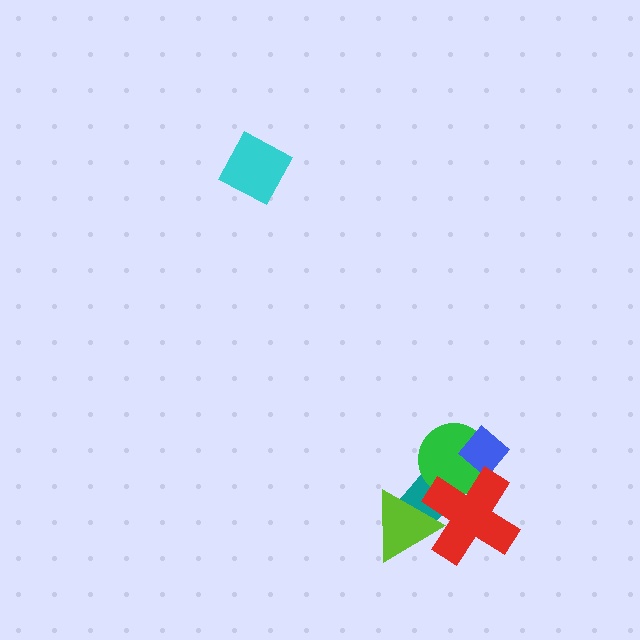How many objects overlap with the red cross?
4 objects overlap with the red cross.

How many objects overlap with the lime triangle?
2 objects overlap with the lime triangle.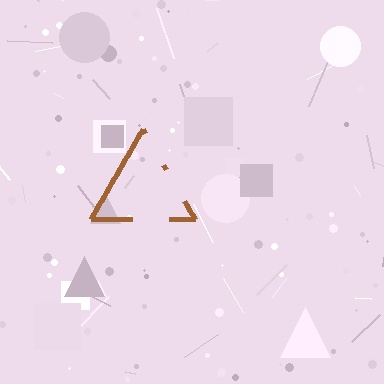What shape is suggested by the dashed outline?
The dashed outline suggests a triangle.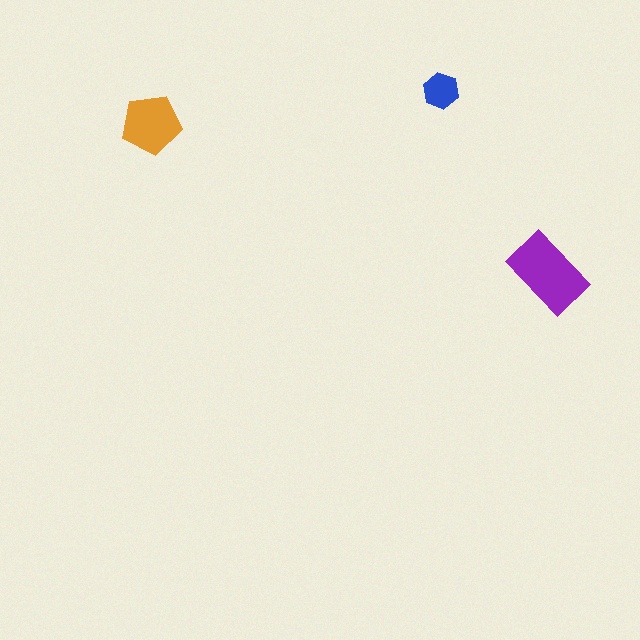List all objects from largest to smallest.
The purple rectangle, the orange pentagon, the blue hexagon.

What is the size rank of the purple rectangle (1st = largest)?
1st.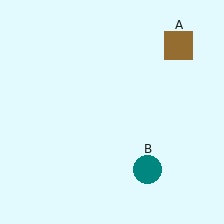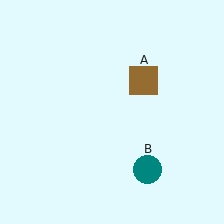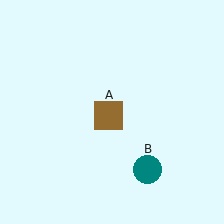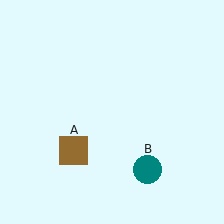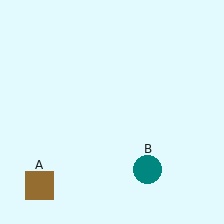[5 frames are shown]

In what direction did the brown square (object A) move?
The brown square (object A) moved down and to the left.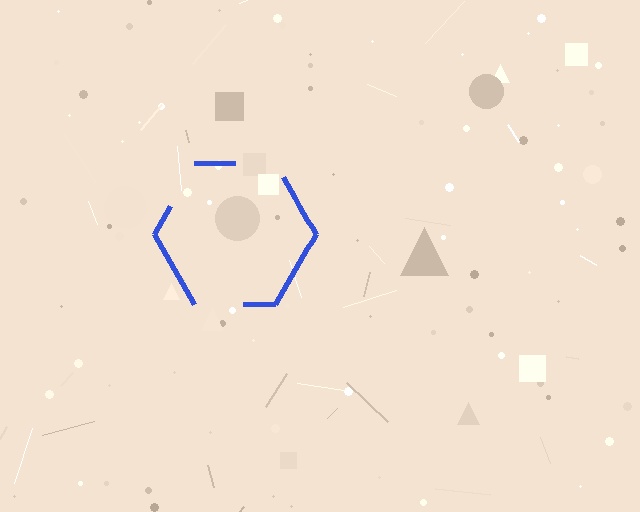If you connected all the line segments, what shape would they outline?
They would outline a hexagon.